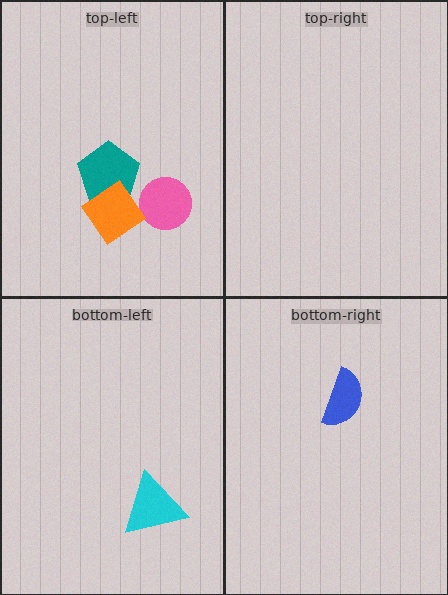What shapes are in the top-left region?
The teal pentagon, the pink circle, the orange diamond.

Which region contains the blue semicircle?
The bottom-right region.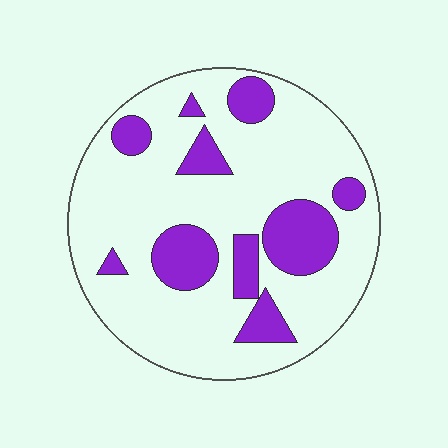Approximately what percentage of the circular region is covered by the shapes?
Approximately 25%.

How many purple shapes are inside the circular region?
10.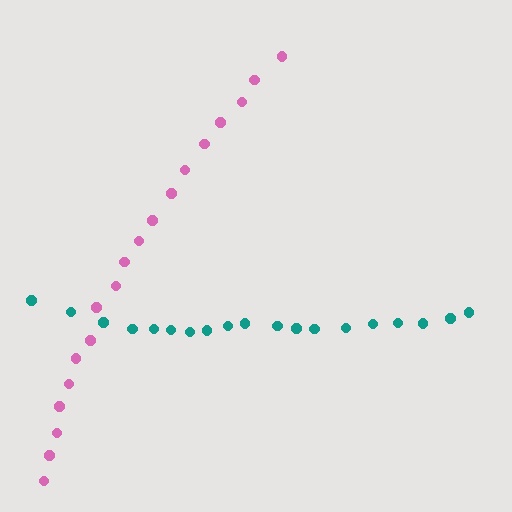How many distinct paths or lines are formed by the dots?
There are 2 distinct paths.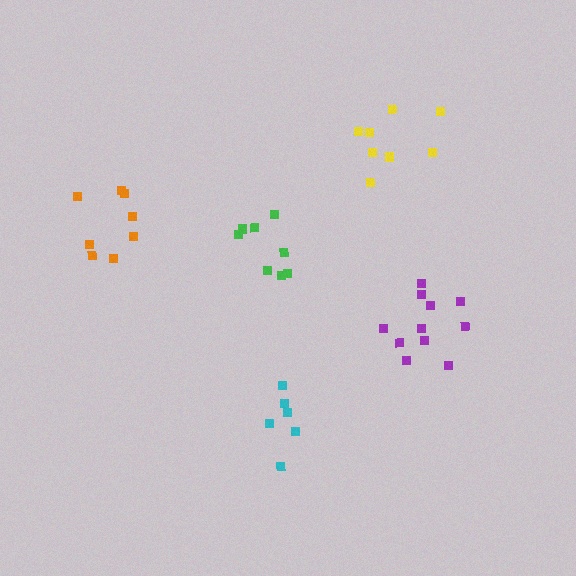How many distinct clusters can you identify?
There are 5 distinct clusters.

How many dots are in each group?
Group 1: 11 dots, Group 2: 6 dots, Group 3: 8 dots, Group 4: 8 dots, Group 5: 8 dots (41 total).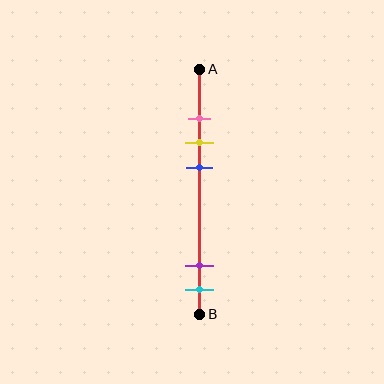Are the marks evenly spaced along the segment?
No, the marks are not evenly spaced.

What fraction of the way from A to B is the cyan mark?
The cyan mark is approximately 90% (0.9) of the way from A to B.